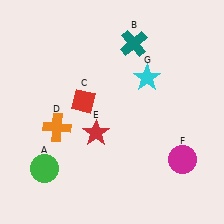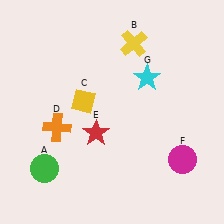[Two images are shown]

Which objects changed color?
B changed from teal to yellow. C changed from red to yellow.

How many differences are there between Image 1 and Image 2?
There are 2 differences between the two images.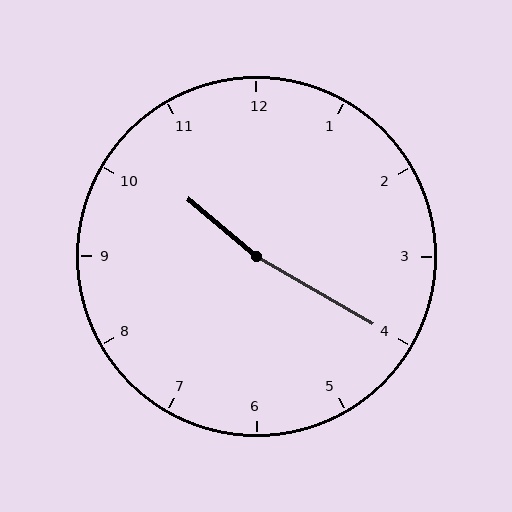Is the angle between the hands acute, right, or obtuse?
It is obtuse.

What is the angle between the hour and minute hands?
Approximately 170 degrees.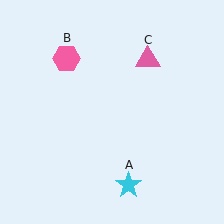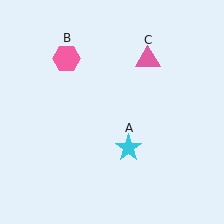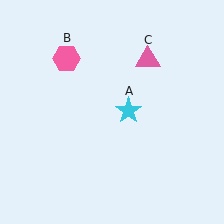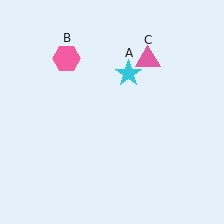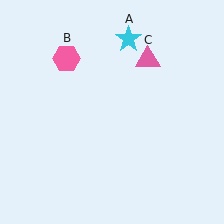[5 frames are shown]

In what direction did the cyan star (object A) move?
The cyan star (object A) moved up.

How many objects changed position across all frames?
1 object changed position: cyan star (object A).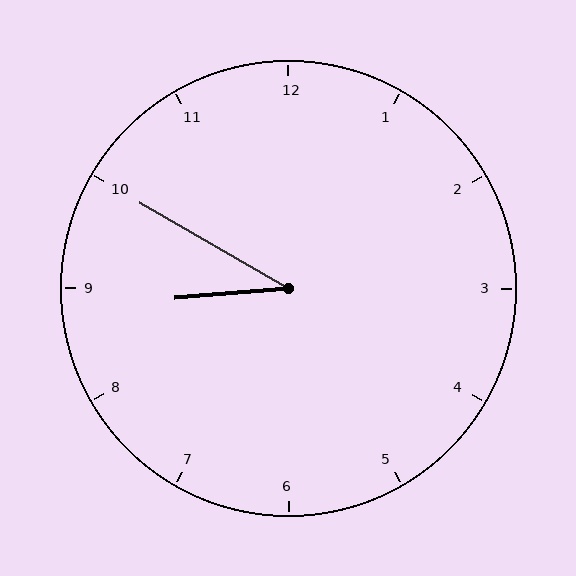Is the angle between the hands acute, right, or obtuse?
It is acute.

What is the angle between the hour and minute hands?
Approximately 35 degrees.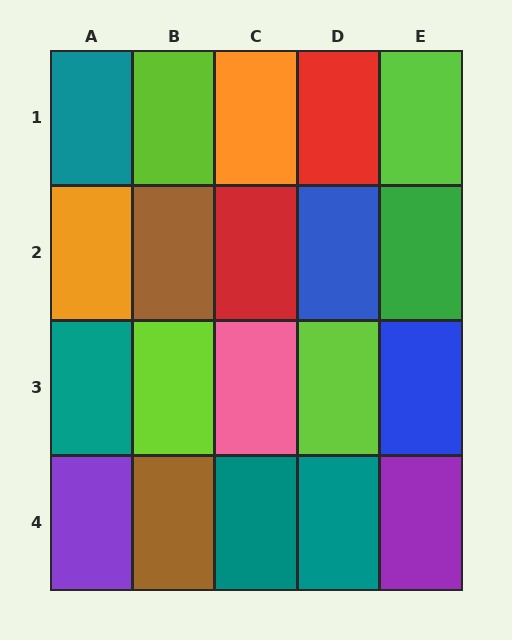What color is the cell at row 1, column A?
Teal.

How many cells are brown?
2 cells are brown.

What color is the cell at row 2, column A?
Orange.